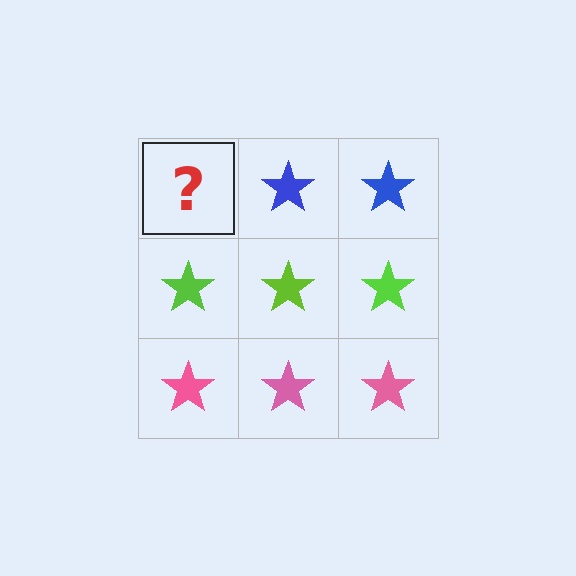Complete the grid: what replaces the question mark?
The question mark should be replaced with a blue star.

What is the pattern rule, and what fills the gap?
The rule is that each row has a consistent color. The gap should be filled with a blue star.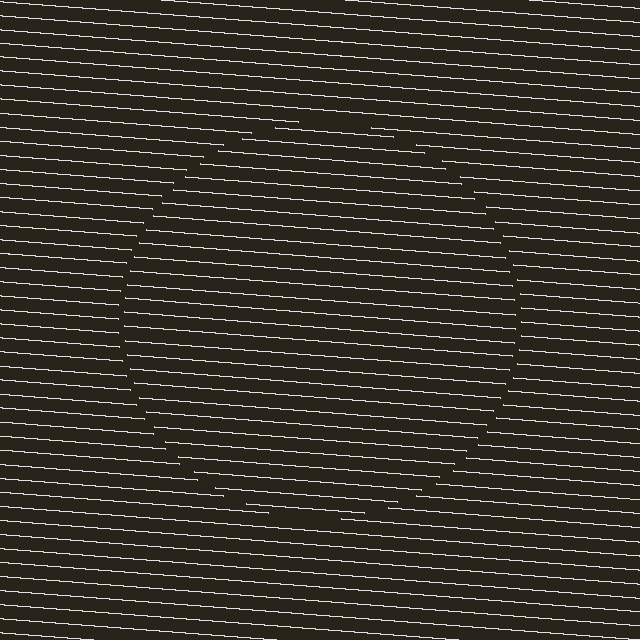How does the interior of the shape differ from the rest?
The interior of the shape contains the same grating, shifted by half a period — the contour is defined by the phase discontinuity where line-ends from the inner and outer gratings abut.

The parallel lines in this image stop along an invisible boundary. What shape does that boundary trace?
An illusory circle. The interior of the shape contains the same grating, shifted by half a period — the contour is defined by the phase discontinuity where line-ends from the inner and outer gratings abut.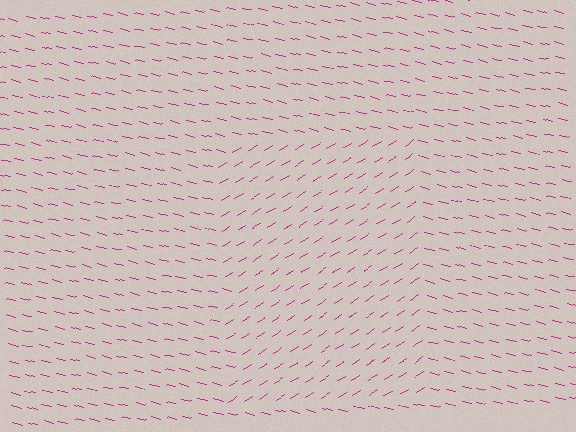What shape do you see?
I see a rectangle.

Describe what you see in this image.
The image is filled with small magenta line segments. A rectangle region in the image has lines oriented differently from the surrounding lines, creating a visible texture boundary.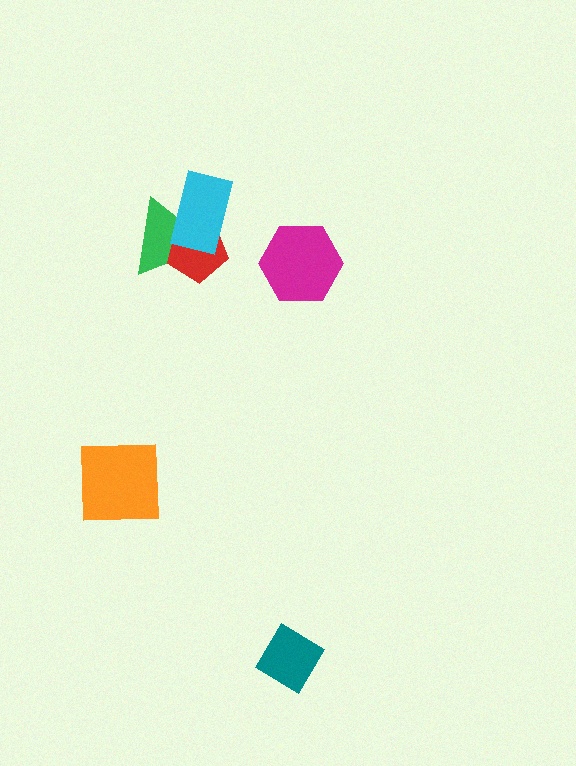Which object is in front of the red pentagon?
The cyan rectangle is in front of the red pentagon.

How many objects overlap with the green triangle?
2 objects overlap with the green triangle.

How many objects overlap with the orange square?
0 objects overlap with the orange square.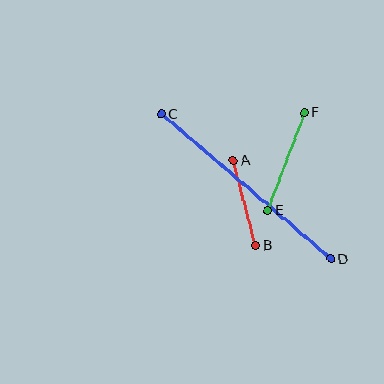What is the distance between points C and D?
The distance is approximately 223 pixels.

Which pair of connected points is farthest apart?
Points C and D are farthest apart.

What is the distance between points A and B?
The distance is approximately 88 pixels.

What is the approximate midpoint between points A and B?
The midpoint is at approximately (244, 203) pixels.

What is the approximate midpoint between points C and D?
The midpoint is at approximately (246, 187) pixels.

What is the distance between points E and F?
The distance is approximately 105 pixels.